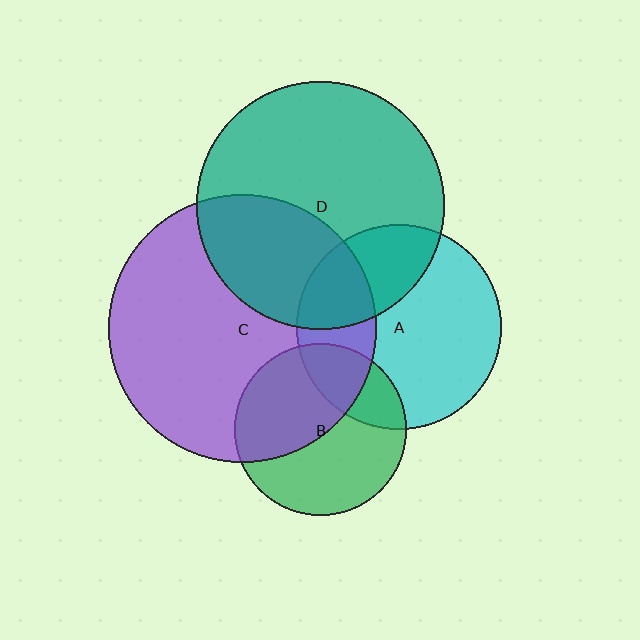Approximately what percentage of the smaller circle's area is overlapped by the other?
Approximately 35%.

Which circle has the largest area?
Circle C (purple).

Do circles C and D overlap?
Yes.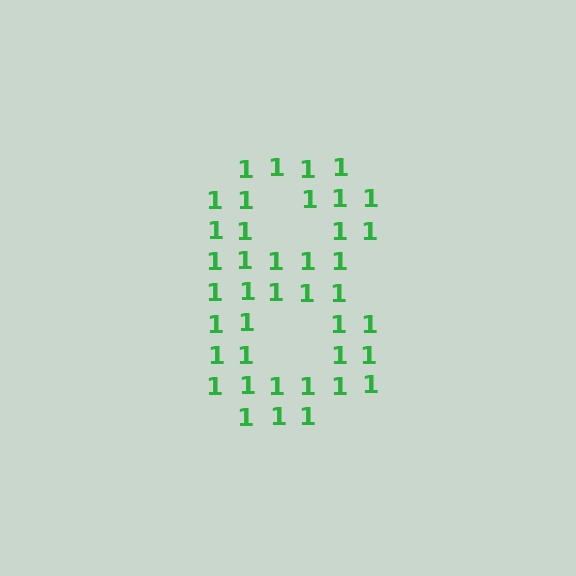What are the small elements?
The small elements are digit 1's.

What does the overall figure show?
The overall figure shows the digit 8.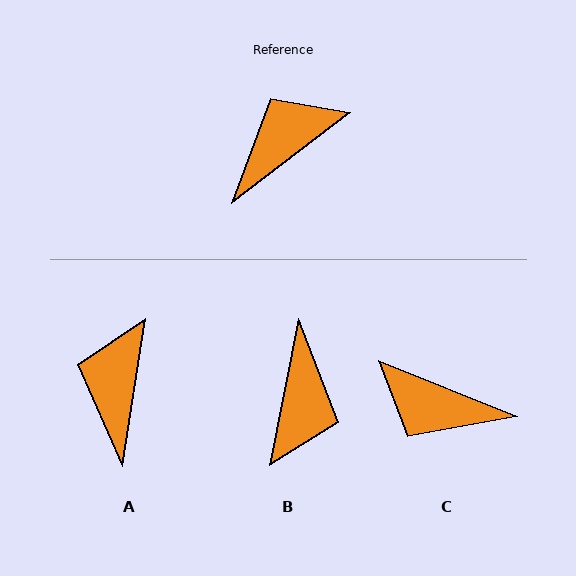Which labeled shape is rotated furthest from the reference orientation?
B, about 138 degrees away.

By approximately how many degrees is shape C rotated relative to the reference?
Approximately 121 degrees counter-clockwise.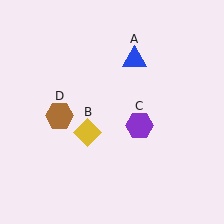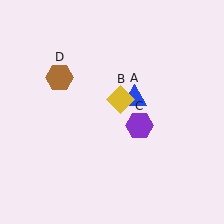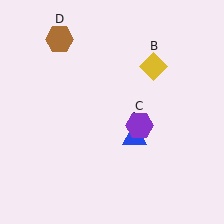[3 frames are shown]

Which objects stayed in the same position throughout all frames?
Purple hexagon (object C) remained stationary.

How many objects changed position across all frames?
3 objects changed position: blue triangle (object A), yellow diamond (object B), brown hexagon (object D).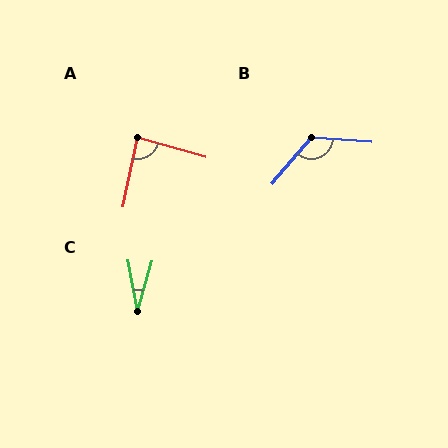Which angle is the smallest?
C, at approximately 26 degrees.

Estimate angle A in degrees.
Approximately 86 degrees.